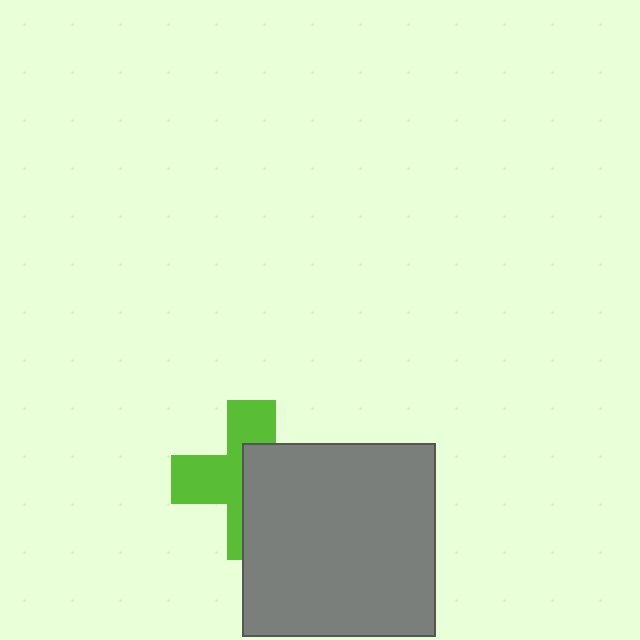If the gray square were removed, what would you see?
You would see the complete lime cross.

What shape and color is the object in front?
The object in front is a gray square.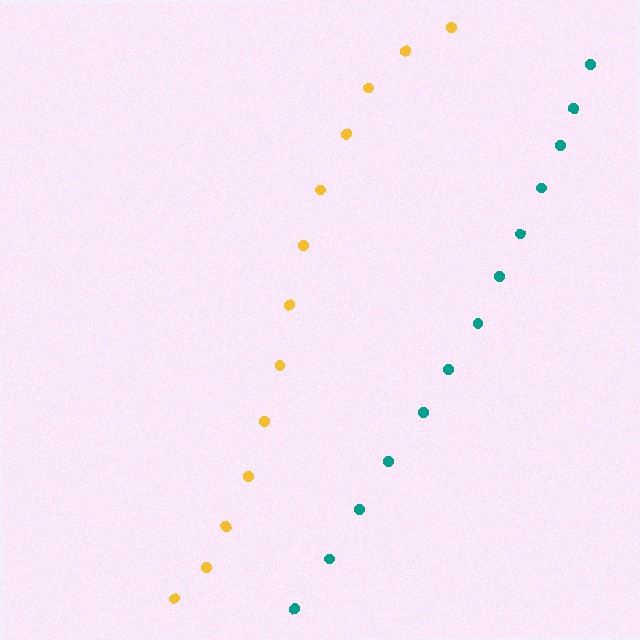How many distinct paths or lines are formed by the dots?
There are 2 distinct paths.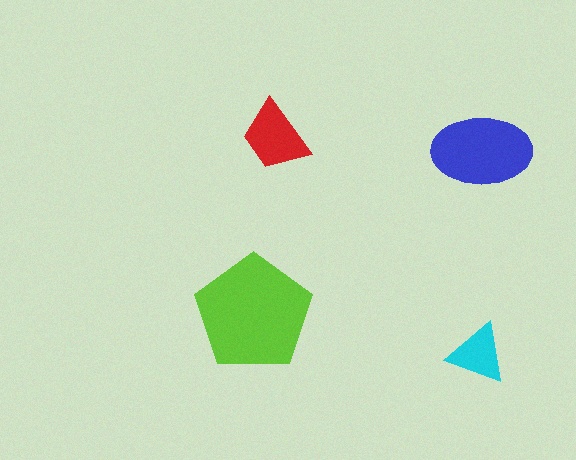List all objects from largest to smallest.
The lime pentagon, the blue ellipse, the red trapezoid, the cyan triangle.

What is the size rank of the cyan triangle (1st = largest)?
4th.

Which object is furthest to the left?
The lime pentagon is leftmost.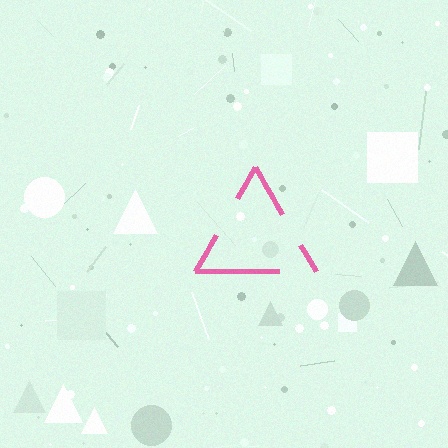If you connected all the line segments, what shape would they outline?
They would outline a triangle.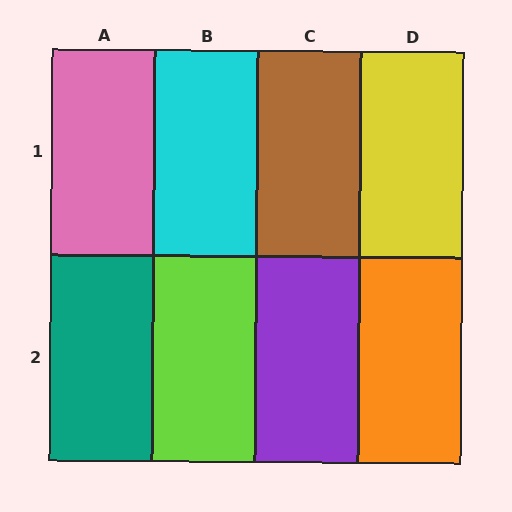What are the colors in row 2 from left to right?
Teal, lime, purple, orange.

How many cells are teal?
1 cell is teal.